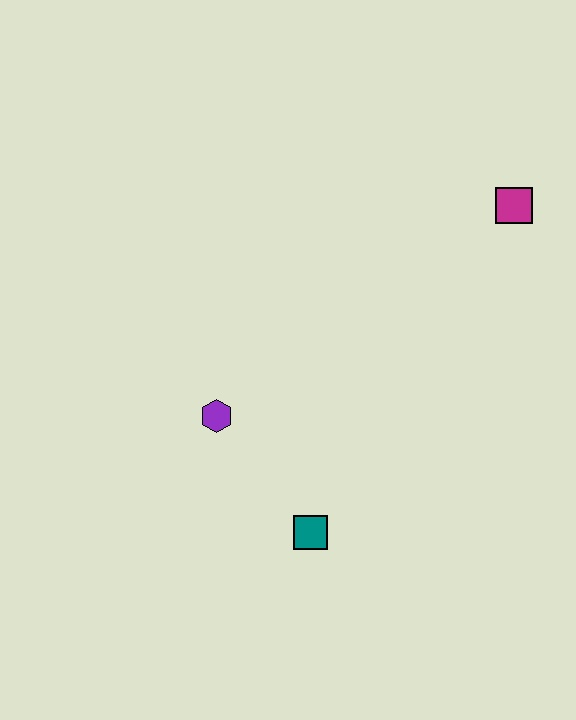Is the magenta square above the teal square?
Yes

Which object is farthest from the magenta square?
The teal square is farthest from the magenta square.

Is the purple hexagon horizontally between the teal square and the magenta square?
No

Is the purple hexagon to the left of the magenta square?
Yes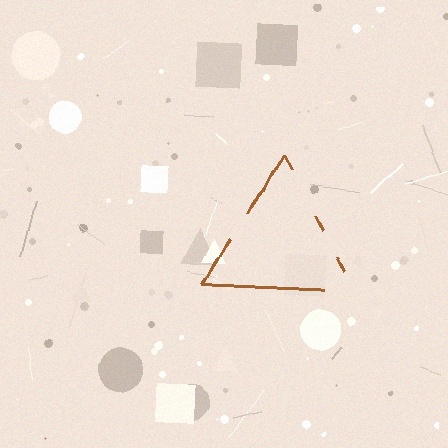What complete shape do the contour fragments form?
The contour fragments form a triangle.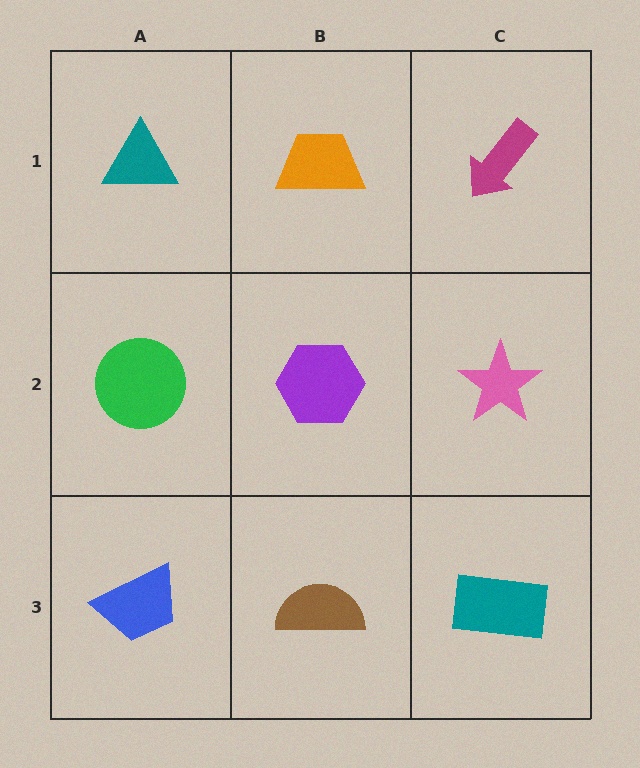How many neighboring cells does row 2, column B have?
4.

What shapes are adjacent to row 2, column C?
A magenta arrow (row 1, column C), a teal rectangle (row 3, column C), a purple hexagon (row 2, column B).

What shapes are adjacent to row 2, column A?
A teal triangle (row 1, column A), a blue trapezoid (row 3, column A), a purple hexagon (row 2, column B).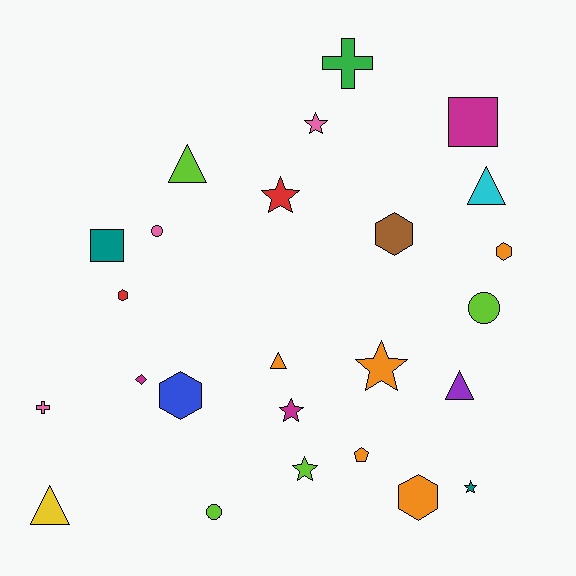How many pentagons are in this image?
There is 1 pentagon.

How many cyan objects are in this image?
There is 1 cyan object.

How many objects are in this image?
There are 25 objects.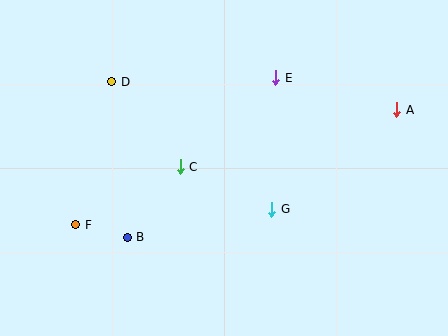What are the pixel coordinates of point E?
Point E is at (276, 78).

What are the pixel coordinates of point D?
Point D is at (112, 82).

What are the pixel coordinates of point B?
Point B is at (127, 237).